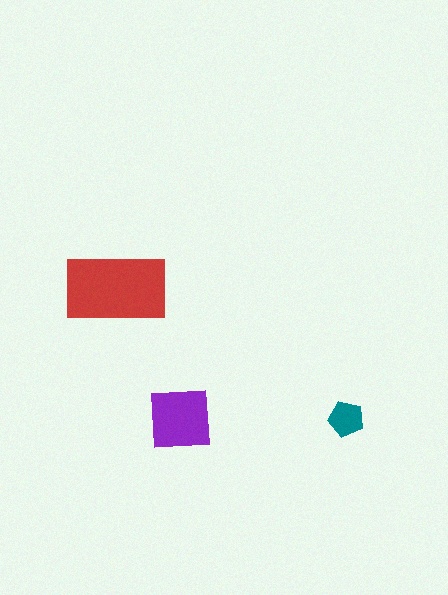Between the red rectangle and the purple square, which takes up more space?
The red rectangle.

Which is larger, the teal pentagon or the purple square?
The purple square.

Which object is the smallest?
The teal pentagon.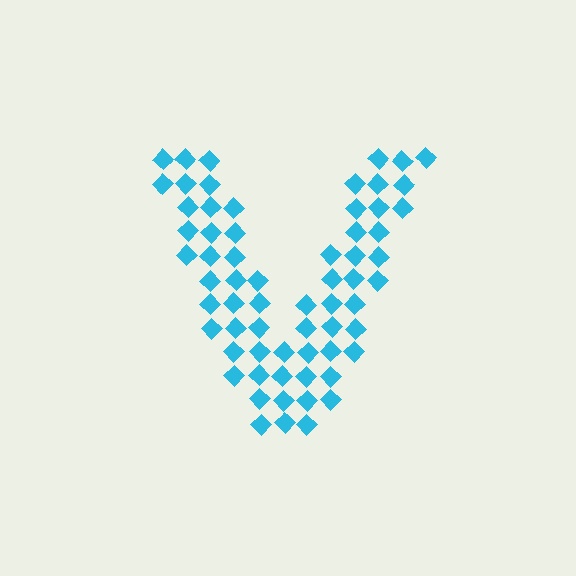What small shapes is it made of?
It is made of small diamonds.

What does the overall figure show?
The overall figure shows the letter V.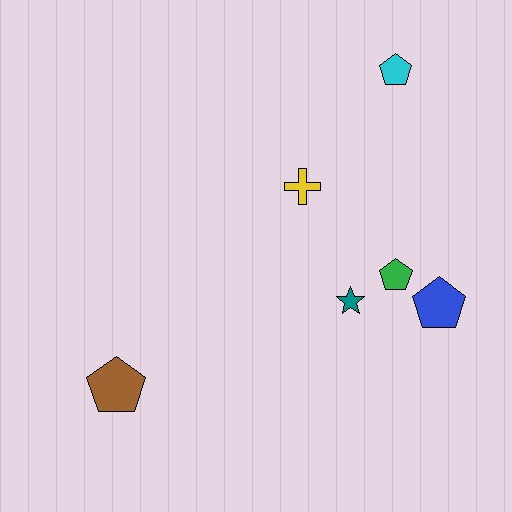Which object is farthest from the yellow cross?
The brown pentagon is farthest from the yellow cross.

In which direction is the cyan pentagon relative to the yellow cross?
The cyan pentagon is above the yellow cross.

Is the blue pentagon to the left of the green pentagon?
No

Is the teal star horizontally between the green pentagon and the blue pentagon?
No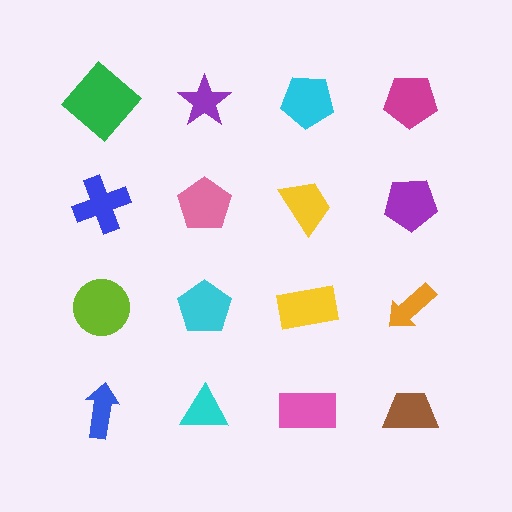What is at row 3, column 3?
A yellow rectangle.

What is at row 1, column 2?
A purple star.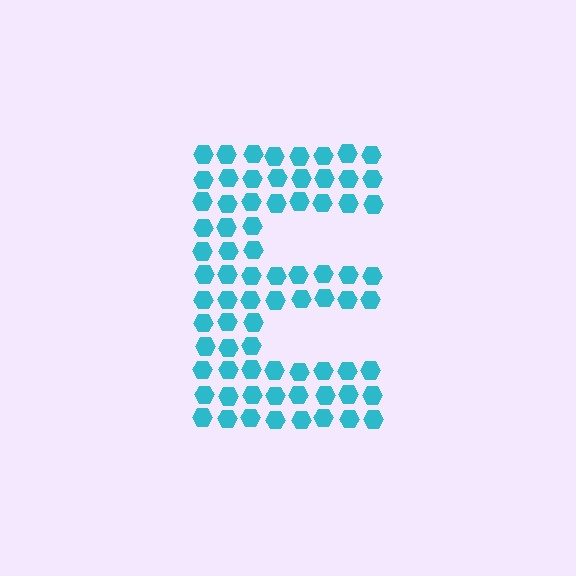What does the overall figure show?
The overall figure shows the letter E.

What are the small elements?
The small elements are hexagons.